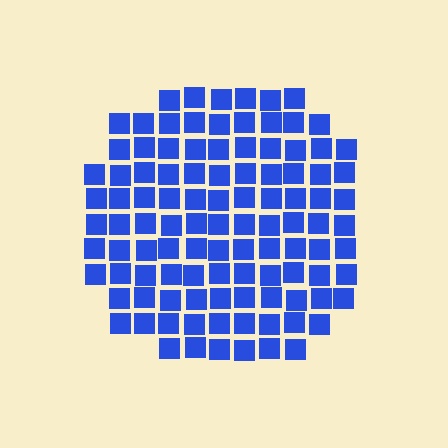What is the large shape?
The large shape is a circle.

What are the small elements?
The small elements are squares.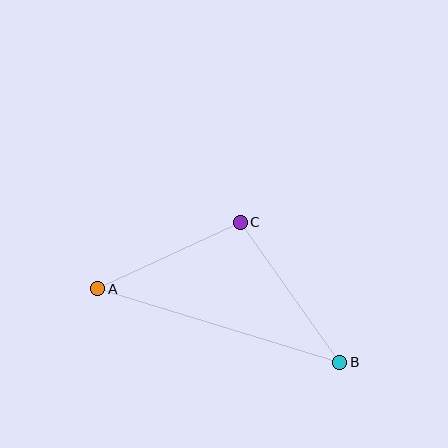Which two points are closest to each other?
Points A and C are closest to each other.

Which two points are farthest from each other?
Points A and B are farthest from each other.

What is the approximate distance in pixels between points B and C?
The distance between B and C is approximately 172 pixels.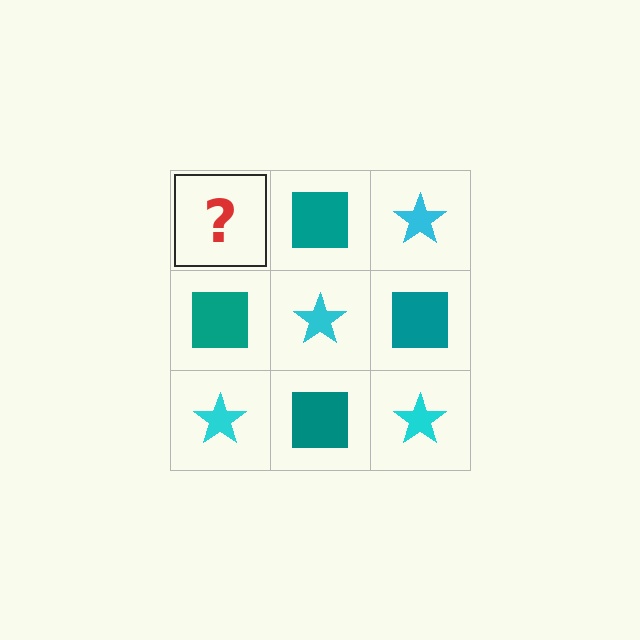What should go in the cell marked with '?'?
The missing cell should contain a cyan star.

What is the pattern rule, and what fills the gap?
The rule is that it alternates cyan star and teal square in a checkerboard pattern. The gap should be filled with a cyan star.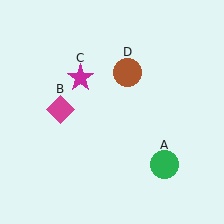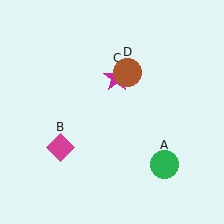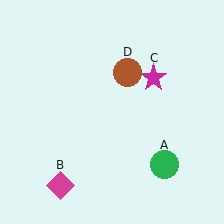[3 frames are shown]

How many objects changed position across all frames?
2 objects changed position: magenta diamond (object B), magenta star (object C).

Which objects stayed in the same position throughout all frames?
Green circle (object A) and brown circle (object D) remained stationary.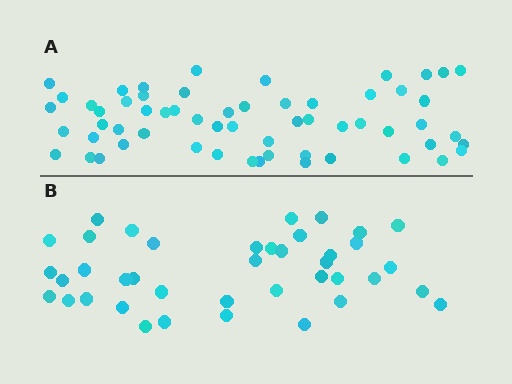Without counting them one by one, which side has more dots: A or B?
Region A (the top region) has more dots.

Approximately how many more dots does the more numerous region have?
Region A has approximately 20 more dots than region B.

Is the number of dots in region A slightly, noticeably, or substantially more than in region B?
Region A has substantially more. The ratio is roughly 1.5 to 1.